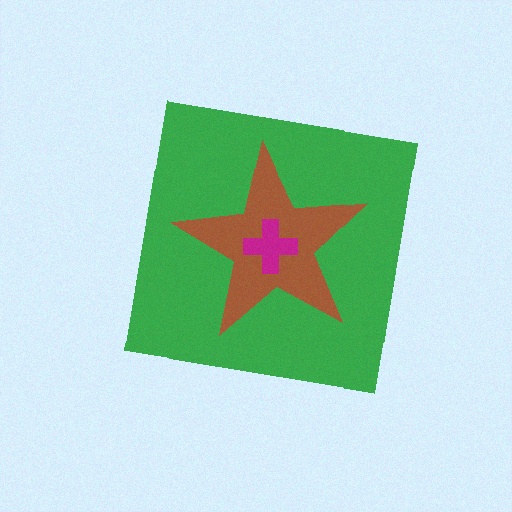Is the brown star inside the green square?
Yes.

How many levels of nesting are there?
3.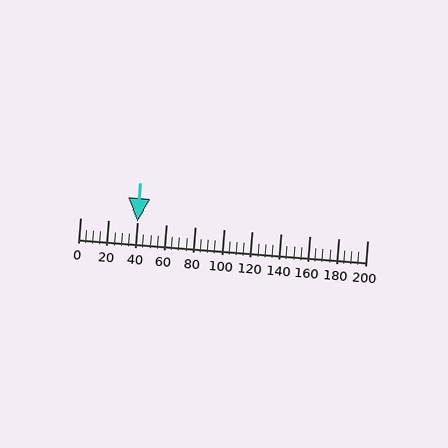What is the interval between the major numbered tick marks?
The major tick marks are spaced 20 units apart.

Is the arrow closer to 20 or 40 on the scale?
The arrow is closer to 40.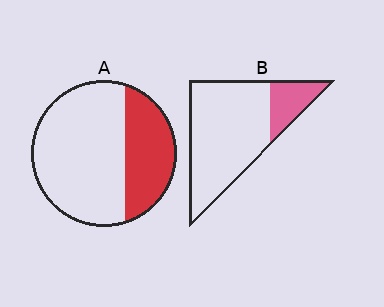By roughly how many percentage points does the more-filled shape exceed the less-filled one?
By roughly 10 percentage points (A over B).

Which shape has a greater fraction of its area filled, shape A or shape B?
Shape A.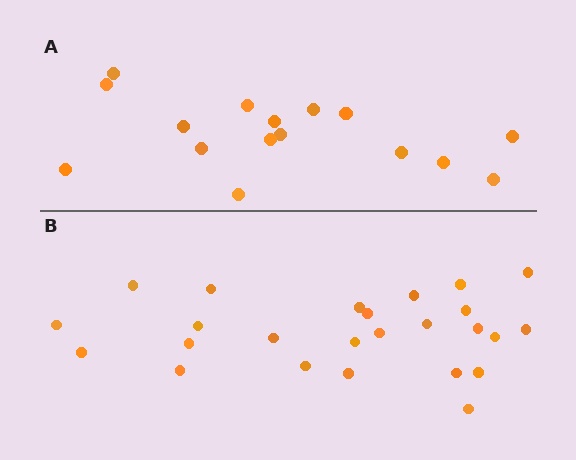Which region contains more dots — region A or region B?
Region B (the bottom region) has more dots.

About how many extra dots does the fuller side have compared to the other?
Region B has roughly 8 or so more dots than region A.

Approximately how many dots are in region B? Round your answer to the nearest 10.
About 20 dots. (The exact count is 25, which rounds to 20.)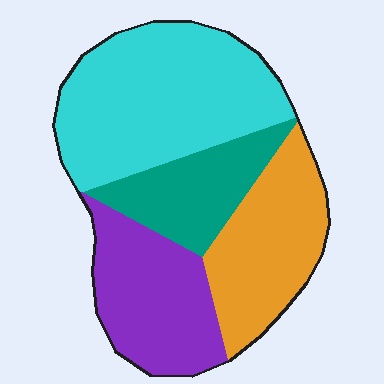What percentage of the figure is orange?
Orange covers around 25% of the figure.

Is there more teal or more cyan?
Cyan.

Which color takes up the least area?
Teal, at roughly 15%.